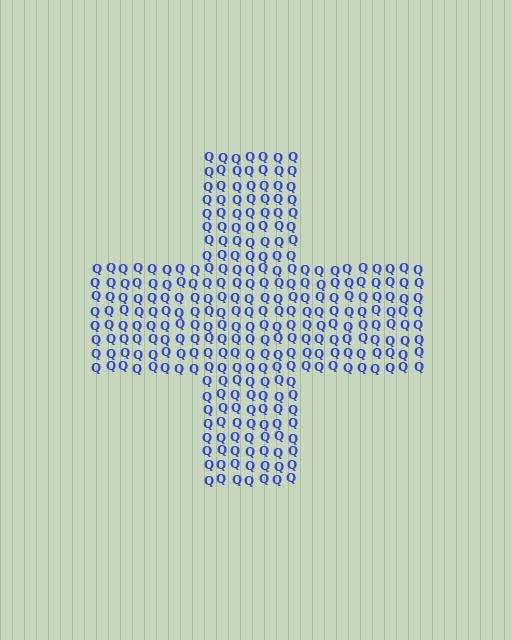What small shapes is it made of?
It is made of small letter Q's.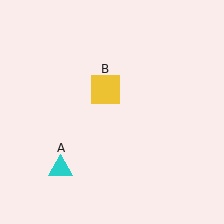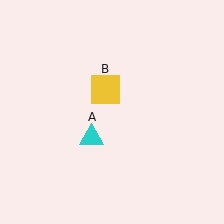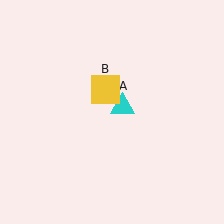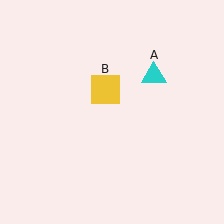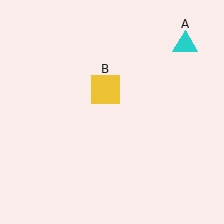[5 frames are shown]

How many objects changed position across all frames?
1 object changed position: cyan triangle (object A).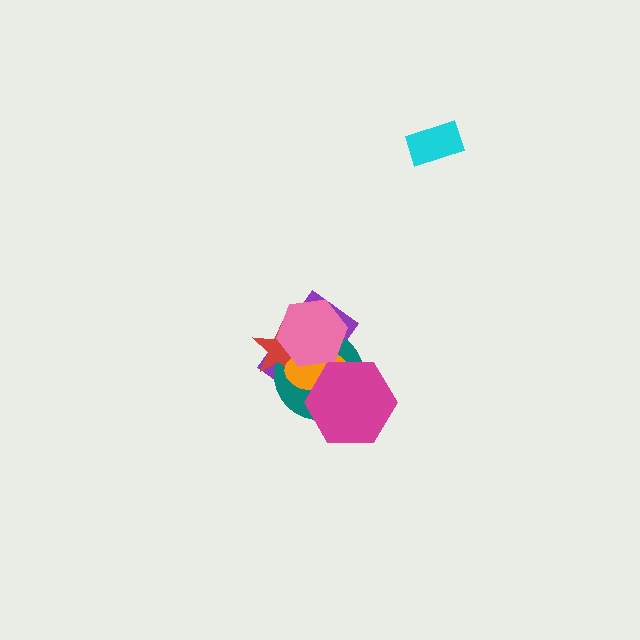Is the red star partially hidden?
Yes, it is partially covered by another shape.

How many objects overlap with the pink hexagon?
4 objects overlap with the pink hexagon.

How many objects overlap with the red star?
4 objects overlap with the red star.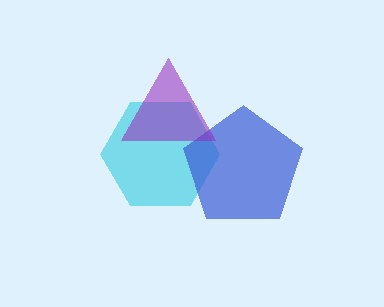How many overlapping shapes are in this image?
There are 3 overlapping shapes in the image.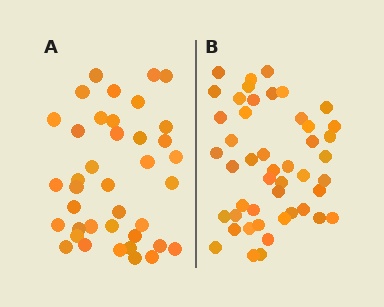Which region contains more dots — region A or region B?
Region B (the right region) has more dots.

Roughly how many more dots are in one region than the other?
Region B has roughly 8 or so more dots than region A.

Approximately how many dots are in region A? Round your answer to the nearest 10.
About 40 dots. (The exact count is 39, which rounds to 40.)